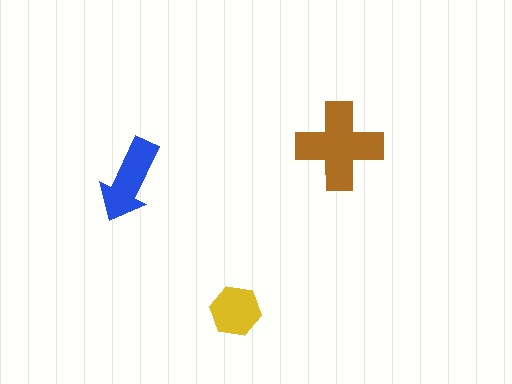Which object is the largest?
The brown cross.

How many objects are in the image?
There are 3 objects in the image.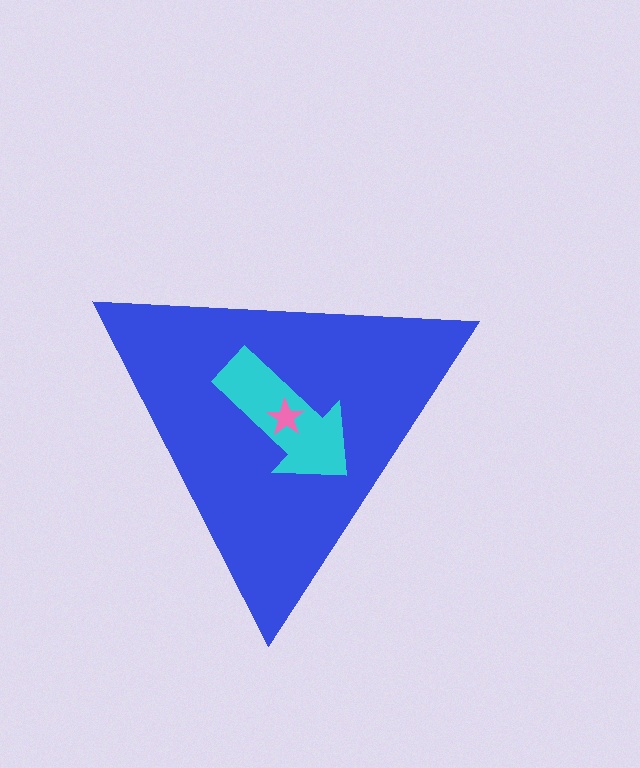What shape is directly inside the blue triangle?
The cyan arrow.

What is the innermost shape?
The pink star.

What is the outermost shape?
The blue triangle.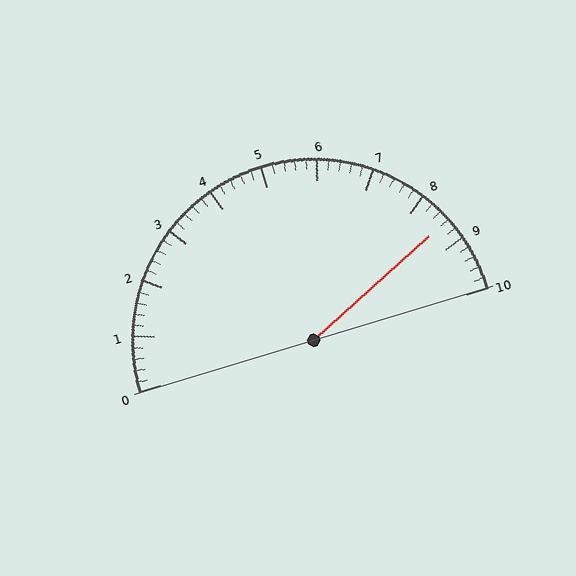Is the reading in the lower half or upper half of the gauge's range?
The reading is in the upper half of the range (0 to 10).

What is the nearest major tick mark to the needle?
The nearest major tick mark is 9.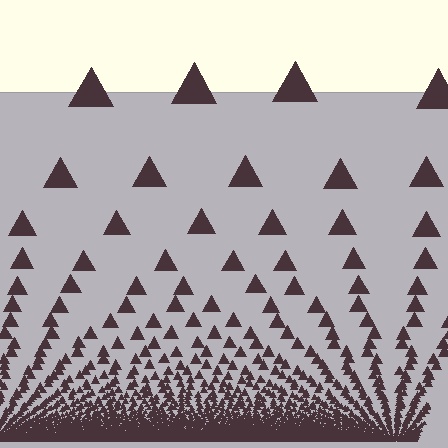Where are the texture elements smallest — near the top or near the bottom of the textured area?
Near the bottom.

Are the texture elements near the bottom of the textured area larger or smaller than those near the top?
Smaller. The gradient is inverted — elements near the bottom are smaller and denser.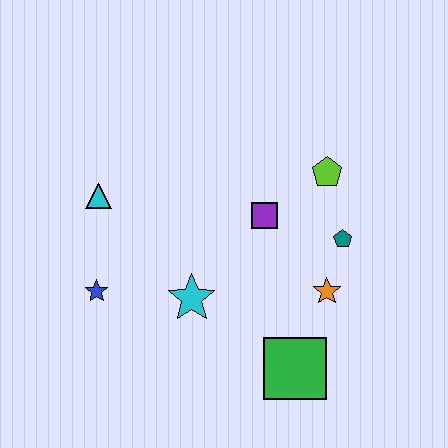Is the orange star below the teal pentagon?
Yes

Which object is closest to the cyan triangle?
The blue star is closest to the cyan triangle.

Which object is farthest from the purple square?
The blue star is farthest from the purple square.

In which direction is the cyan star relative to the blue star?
The cyan star is to the right of the blue star.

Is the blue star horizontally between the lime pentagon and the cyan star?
No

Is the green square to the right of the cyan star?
Yes